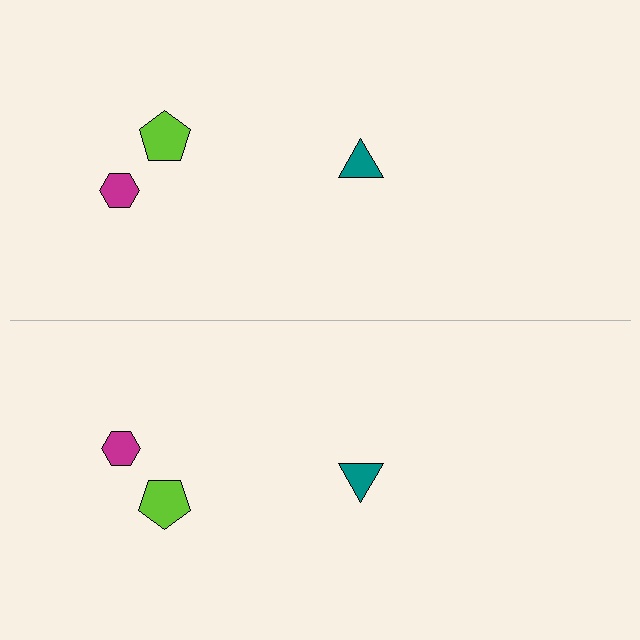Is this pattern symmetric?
Yes, this pattern has bilateral (reflection) symmetry.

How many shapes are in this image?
There are 6 shapes in this image.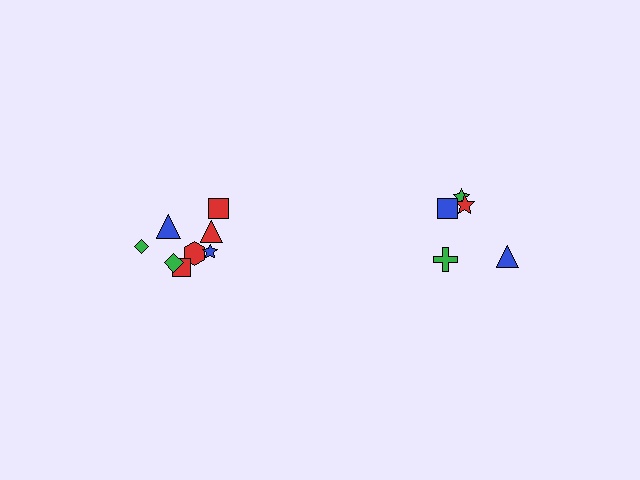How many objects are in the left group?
There are 8 objects.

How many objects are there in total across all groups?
There are 13 objects.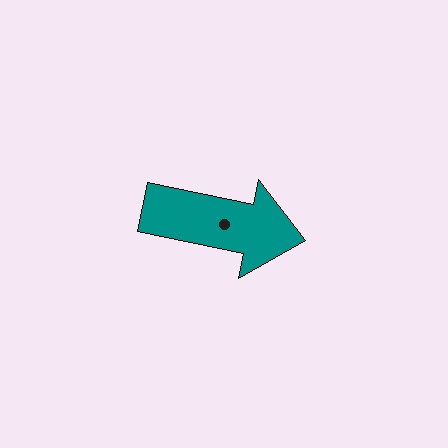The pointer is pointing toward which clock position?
Roughly 3 o'clock.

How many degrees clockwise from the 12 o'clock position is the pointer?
Approximately 101 degrees.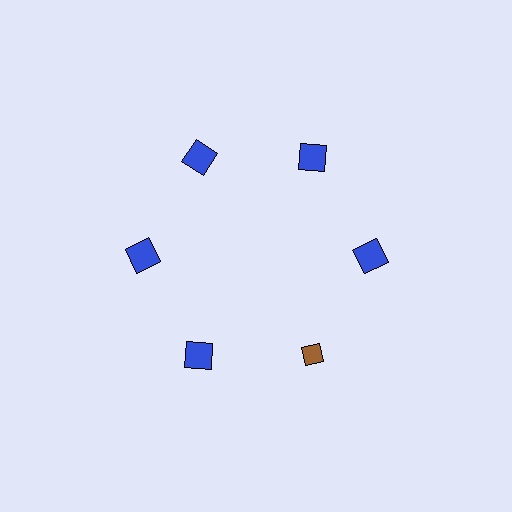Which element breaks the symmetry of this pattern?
The brown diamond at roughly the 5 o'clock position breaks the symmetry. All other shapes are blue squares.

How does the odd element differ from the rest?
It differs in both color (brown instead of blue) and shape (diamond instead of square).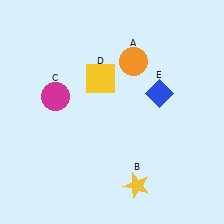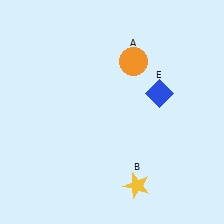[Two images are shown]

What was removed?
The magenta circle (C), the yellow square (D) were removed in Image 2.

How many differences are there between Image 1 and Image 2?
There are 2 differences between the two images.